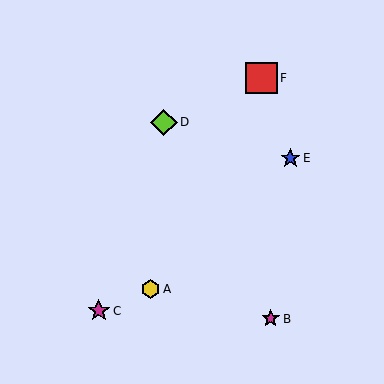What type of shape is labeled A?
Shape A is a yellow hexagon.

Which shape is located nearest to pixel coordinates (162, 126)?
The lime diamond (labeled D) at (164, 122) is nearest to that location.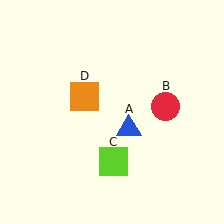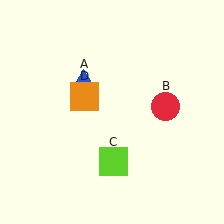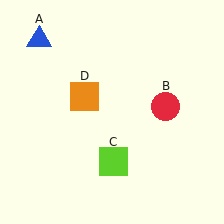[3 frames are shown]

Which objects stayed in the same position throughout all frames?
Red circle (object B) and lime square (object C) and orange square (object D) remained stationary.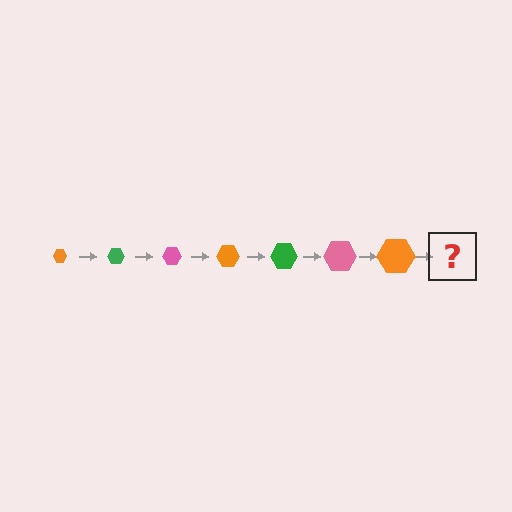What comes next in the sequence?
The next element should be a green hexagon, larger than the previous one.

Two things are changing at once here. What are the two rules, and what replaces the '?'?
The two rules are that the hexagon grows larger each step and the color cycles through orange, green, and pink. The '?' should be a green hexagon, larger than the previous one.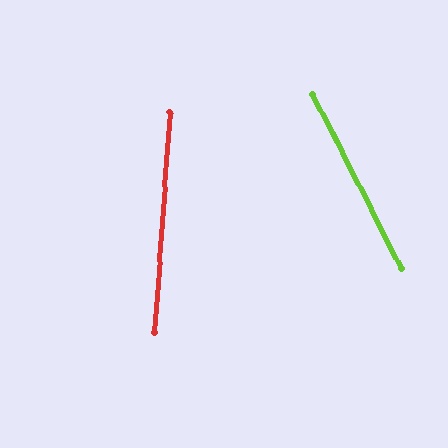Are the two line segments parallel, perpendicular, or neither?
Neither parallel nor perpendicular — they differ by about 31°.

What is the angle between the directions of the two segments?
Approximately 31 degrees.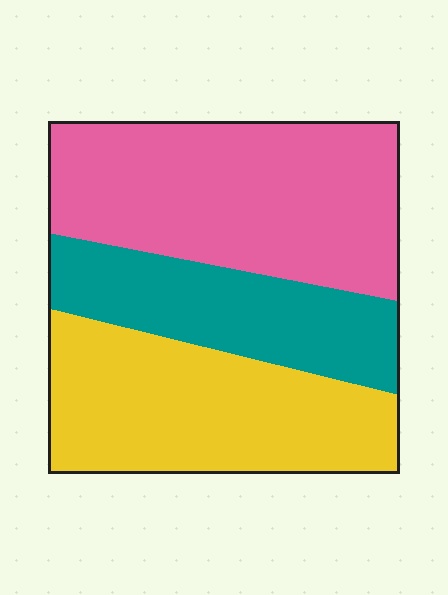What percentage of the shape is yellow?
Yellow takes up about one third (1/3) of the shape.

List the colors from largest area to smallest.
From largest to smallest: pink, yellow, teal.